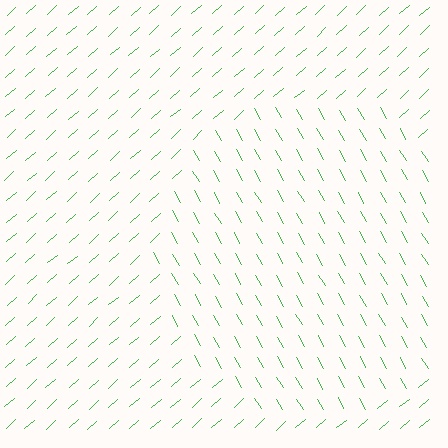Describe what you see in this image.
The image is filled with small green line segments. A circle region in the image has lines oriented differently from the surrounding lines, creating a visible texture boundary.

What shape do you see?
I see a circle.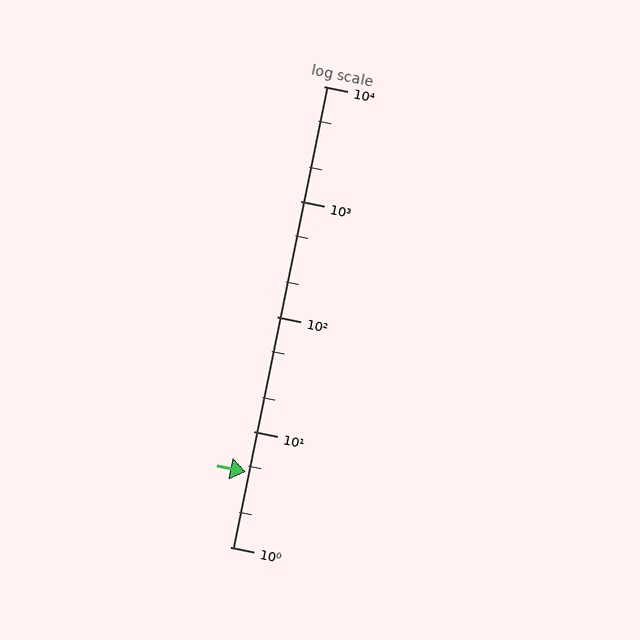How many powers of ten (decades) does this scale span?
The scale spans 4 decades, from 1 to 10000.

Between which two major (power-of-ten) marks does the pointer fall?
The pointer is between 1 and 10.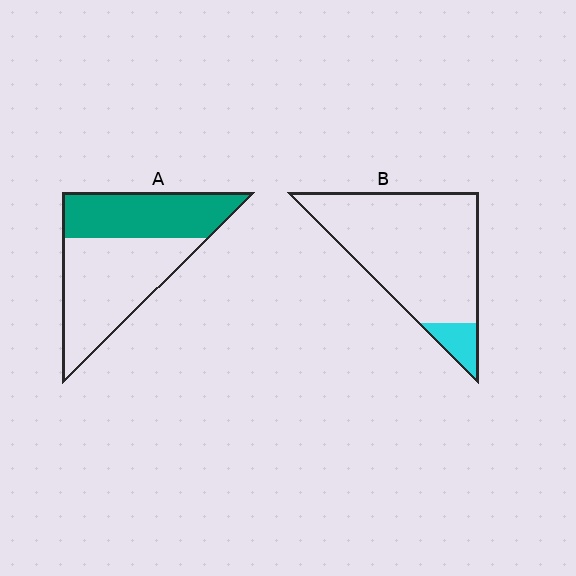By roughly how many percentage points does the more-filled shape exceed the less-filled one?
By roughly 30 percentage points (A over B).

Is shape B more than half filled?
No.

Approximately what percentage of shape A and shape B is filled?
A is approximately 40% and B is approximately 10%.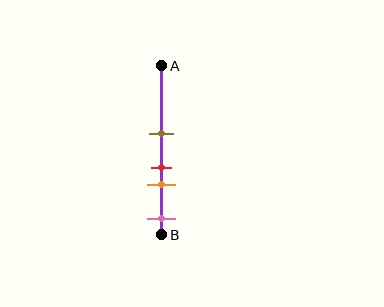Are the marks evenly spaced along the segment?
No, the marks are not evenly spaced.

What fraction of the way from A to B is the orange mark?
The orange mark is approximately 70% (0.7) of the way from A to B.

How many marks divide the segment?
There are 4 marks dividing the segment.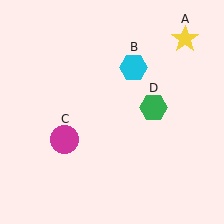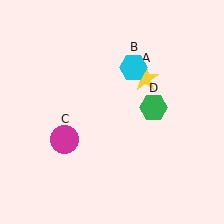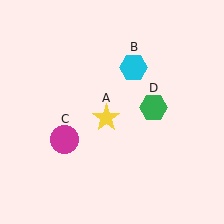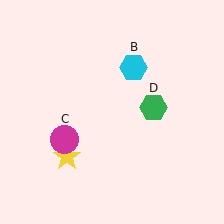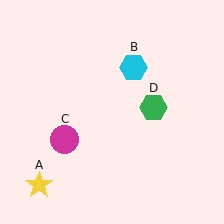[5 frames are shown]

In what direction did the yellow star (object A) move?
The yellow star (object A) moved down and to the left.